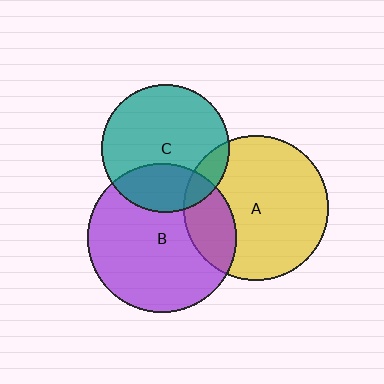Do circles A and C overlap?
Yes.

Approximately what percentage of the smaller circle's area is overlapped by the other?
Approximately 15%.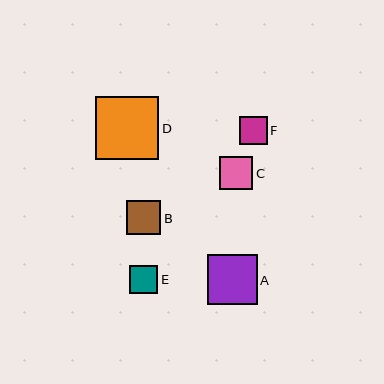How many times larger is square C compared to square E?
Square C is approximately 1.2 times the size of square E.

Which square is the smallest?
Square F is the smallest with a size of approximately 28 pixels.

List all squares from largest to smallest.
From largest to smallest: D, A, B, C, E, F.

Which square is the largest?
Square D is the largest with a size of approximately 63 pixels.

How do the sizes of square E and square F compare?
Square E and square F are approximately the same size.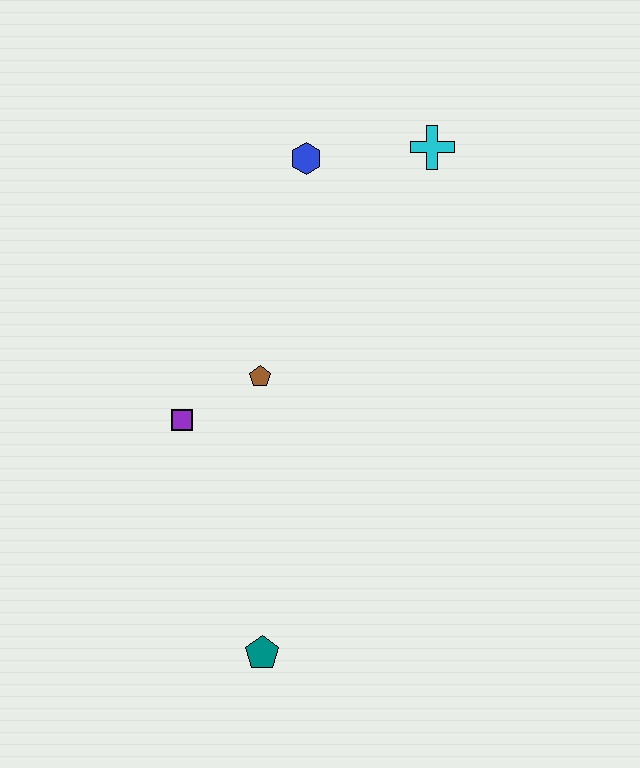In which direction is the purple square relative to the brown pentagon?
The purple square is to the left of the brown pentagon.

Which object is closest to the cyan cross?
The blue hexagon is closest to the cyan cross.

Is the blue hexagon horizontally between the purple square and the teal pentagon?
No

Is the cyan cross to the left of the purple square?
No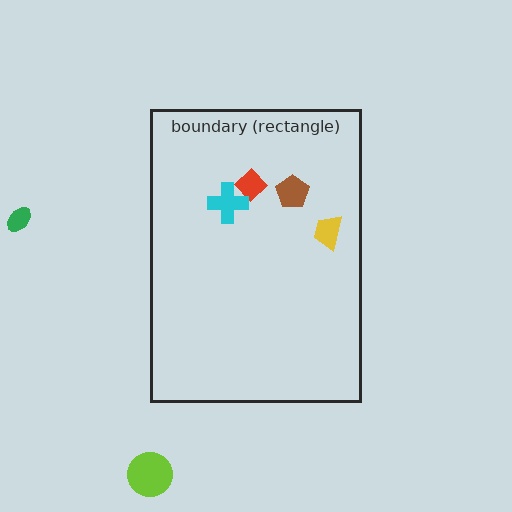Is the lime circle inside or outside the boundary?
Outside.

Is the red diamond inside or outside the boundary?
Inside.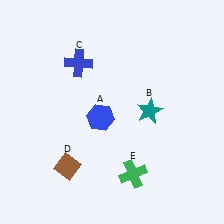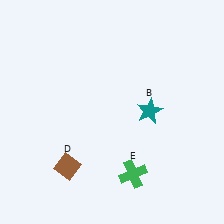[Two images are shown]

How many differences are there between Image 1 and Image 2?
There are 2 differences between the two images.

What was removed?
The blue cross (C), the blue hexagon (A) were removed in Image 2.